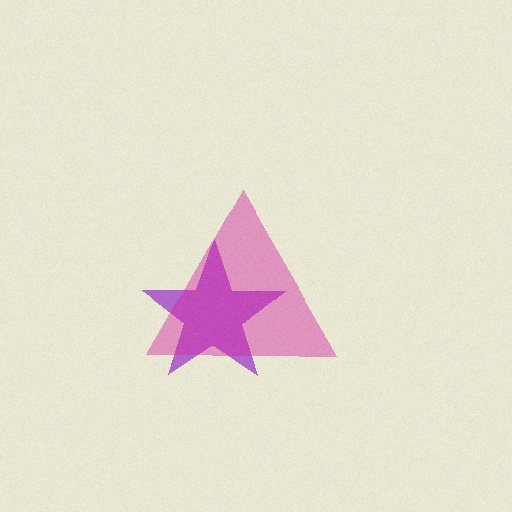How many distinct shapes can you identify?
There are 2 distinct shapes: a purple star, a magenta triangle.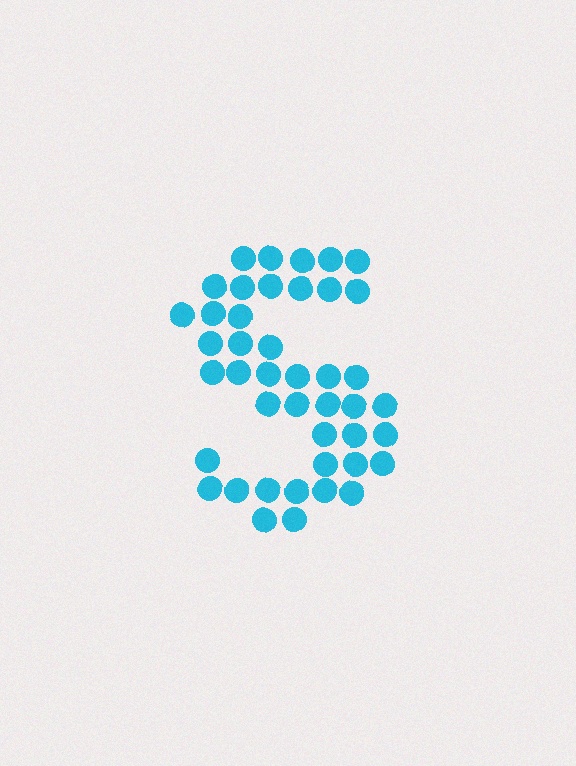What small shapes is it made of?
It is made of small circles.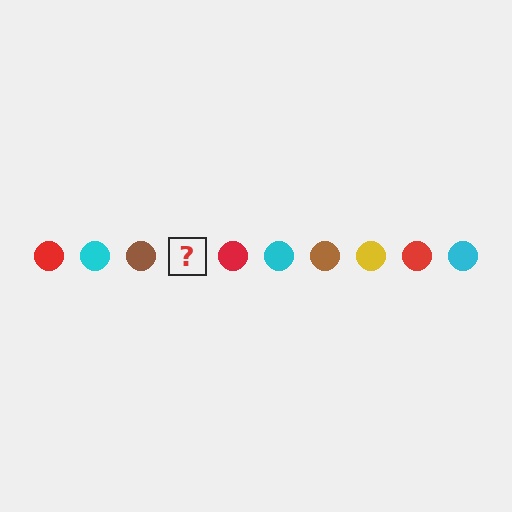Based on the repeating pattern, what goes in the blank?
The blank should be a yellow circle.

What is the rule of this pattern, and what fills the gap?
The rule is that the pattern cycles through red, cyan, brown, yellow circles. The gap should be filled with a yellow circle.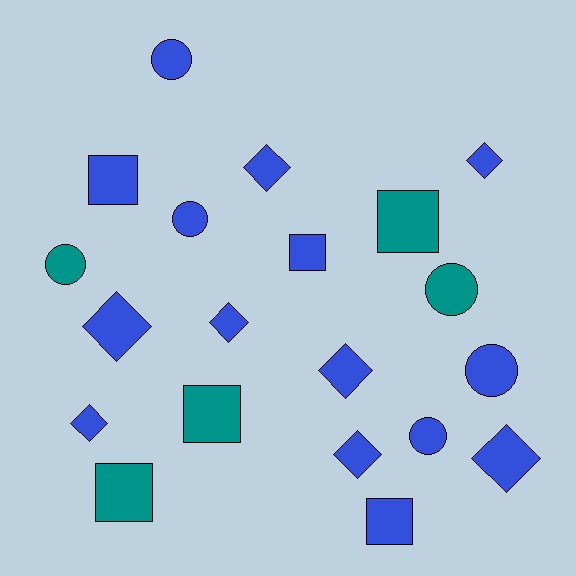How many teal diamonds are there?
There are no teal diamonds.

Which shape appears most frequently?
Diamond, with 8 objects.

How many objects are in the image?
There are 20 objects.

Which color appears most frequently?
Blue, with 15 objects.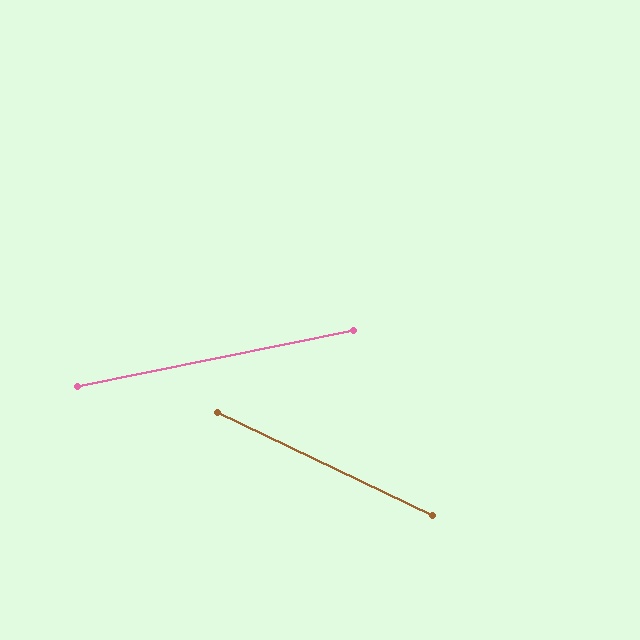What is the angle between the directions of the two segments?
Approximately 37 degrees.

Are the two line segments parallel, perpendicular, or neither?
Neither parallel nor perpendicular — they differ by about 37°.